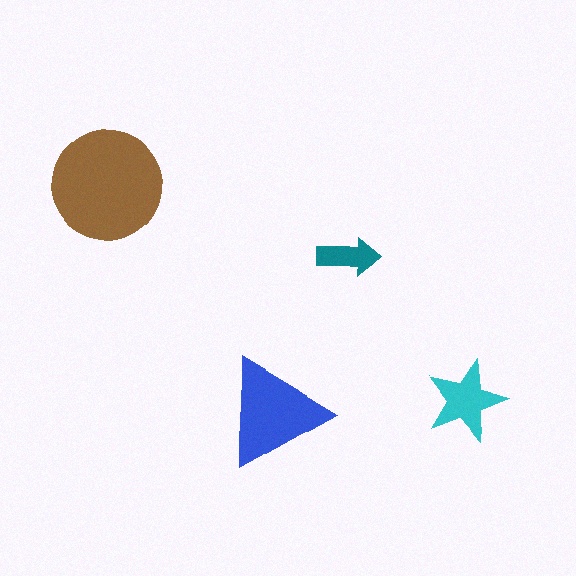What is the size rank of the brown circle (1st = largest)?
1st.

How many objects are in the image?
There are 4 objects in the image.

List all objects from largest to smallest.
The brown circle, the blue triangle, the cyan star, the teal arrow.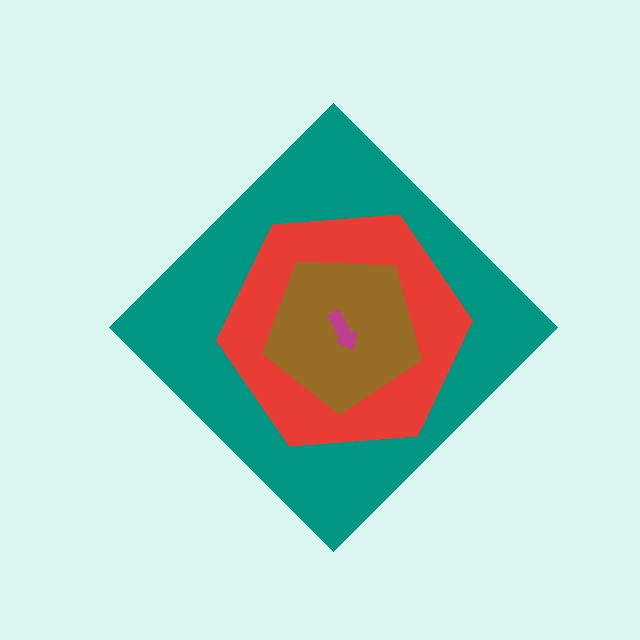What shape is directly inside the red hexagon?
The brown pentagon.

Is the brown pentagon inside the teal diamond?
Yes.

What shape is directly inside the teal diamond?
The red hexagon.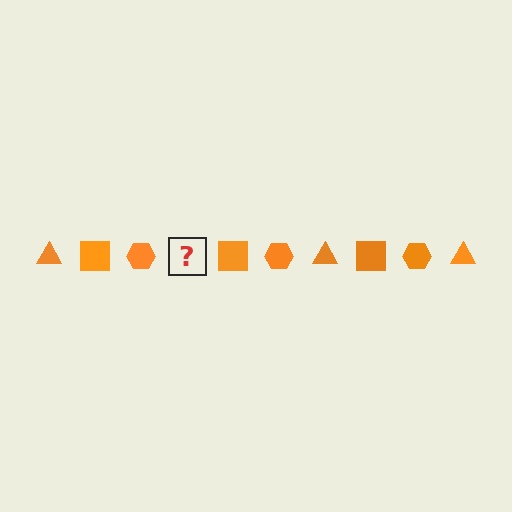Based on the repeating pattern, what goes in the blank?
The blank should be an orange triangle.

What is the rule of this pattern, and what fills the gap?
The rule is that the pattern cycles through triangle, square, hexagon shapes in orange. The gap should be filled with an orange triangle.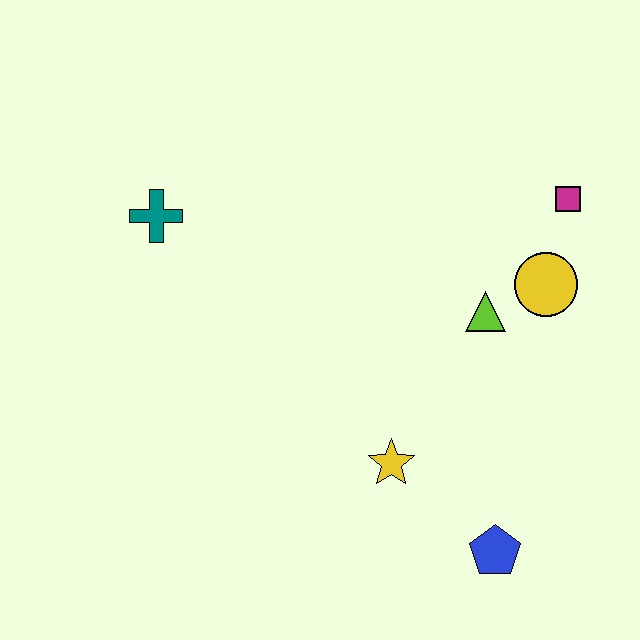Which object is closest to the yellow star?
The blue pentagon is closest to the yellow star.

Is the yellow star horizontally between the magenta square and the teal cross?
Yes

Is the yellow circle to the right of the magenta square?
No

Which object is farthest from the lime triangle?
The teal cross is farthest from the lime triangle.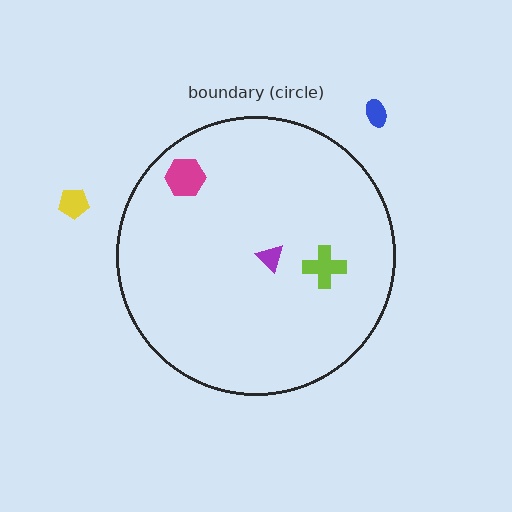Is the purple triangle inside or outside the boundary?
Inside.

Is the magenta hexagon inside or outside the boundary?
Inside.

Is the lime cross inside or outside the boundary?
Inside.